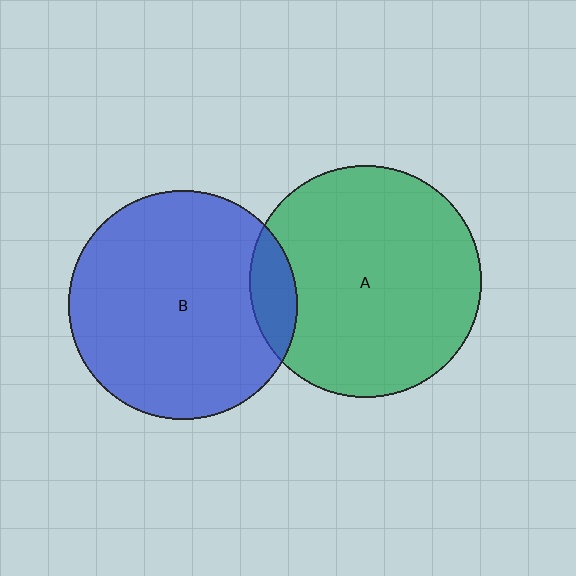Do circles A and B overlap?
Yes.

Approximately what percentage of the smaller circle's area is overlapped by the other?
Approximately 10%.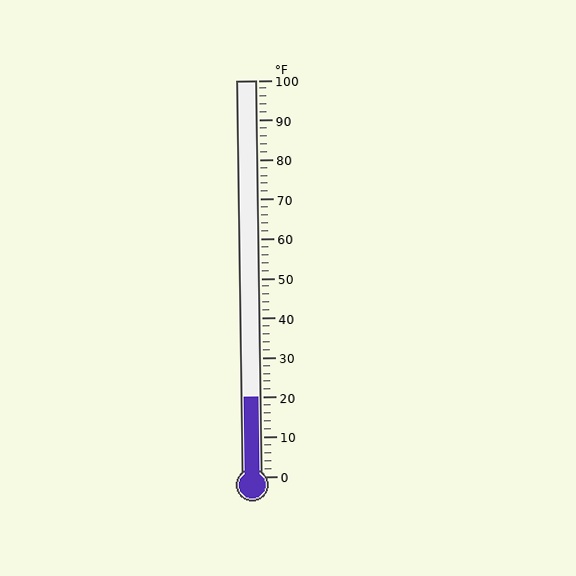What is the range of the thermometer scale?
The thermometer scale ranges from 0°F to 100°F.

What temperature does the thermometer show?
The thermometer shows approximately 20°F.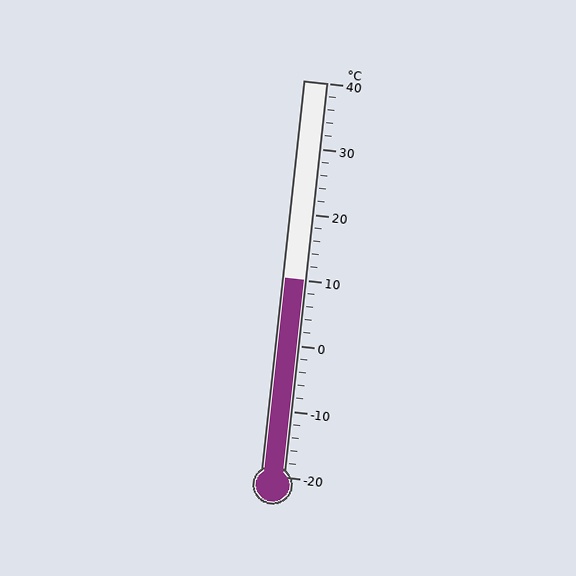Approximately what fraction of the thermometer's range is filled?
The thermometer is filled to approximately 50% of its range.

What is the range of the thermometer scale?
The thermometer scale ranges from -20°C to 40°C.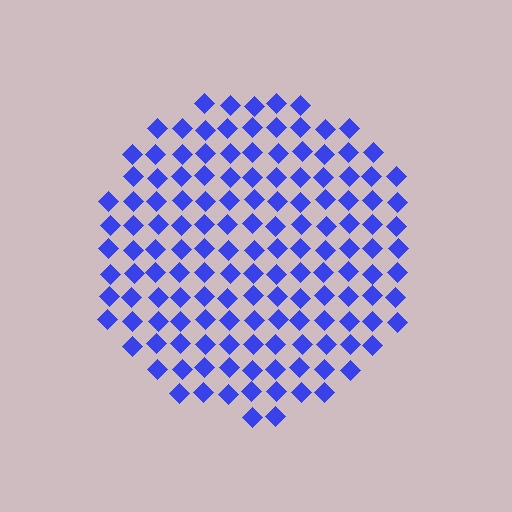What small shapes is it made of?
It is made of small diamonds.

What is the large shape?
The large shape is a circle.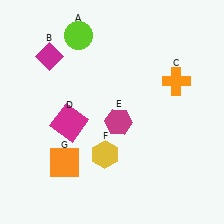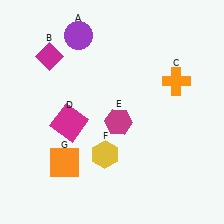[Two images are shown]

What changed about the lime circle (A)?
In Image 1, A is lime. In Image 2, it changed to purple.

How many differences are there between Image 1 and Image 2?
There is 1 difference between the two images.